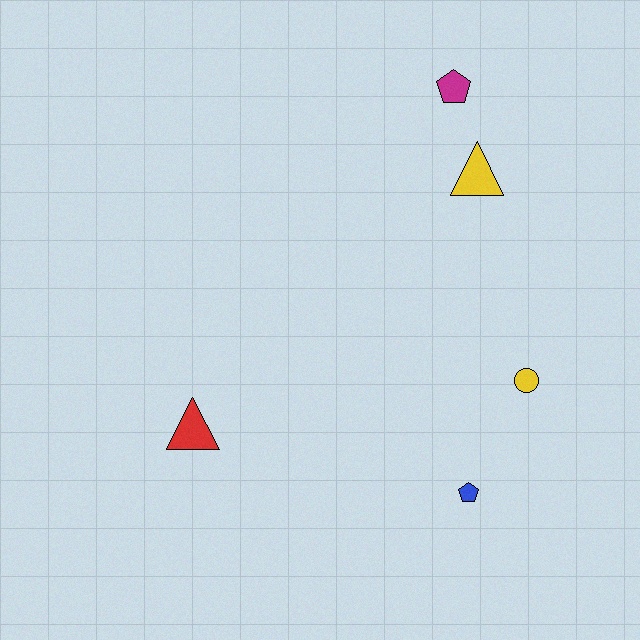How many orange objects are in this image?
There are no orange objects.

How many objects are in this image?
There are 5 objects.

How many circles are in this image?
There is 1 circle.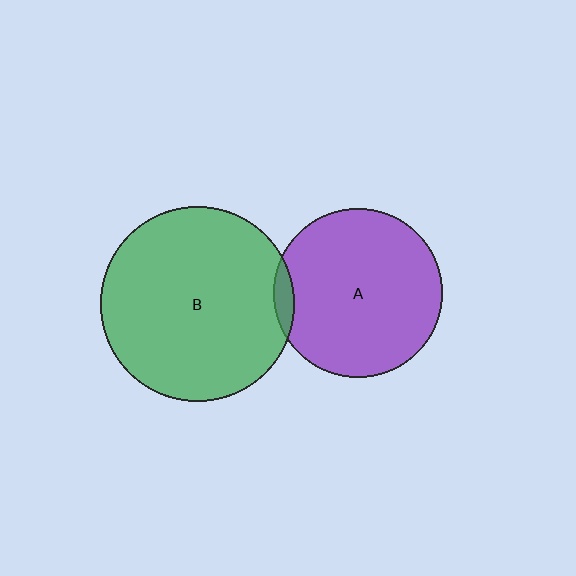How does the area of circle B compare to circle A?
Approximately 1.3 times.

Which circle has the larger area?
Circle B (green).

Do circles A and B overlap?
Yes.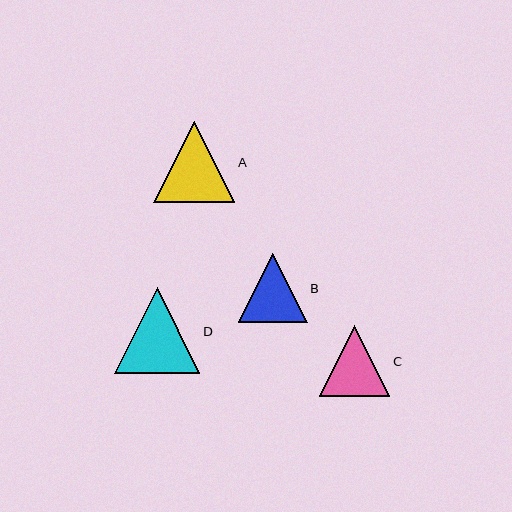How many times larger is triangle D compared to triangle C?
Triangle D is approximately 1.2 times the size of triangle C.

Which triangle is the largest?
Triangle D is the largest with a size of approximately 86 pixels.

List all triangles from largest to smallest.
From largest to smallest: D, A, C, B.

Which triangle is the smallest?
Triangle B is the smallest with a size of approximately 69 pixels.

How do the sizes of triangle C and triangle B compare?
Triangle C and triangle B are approximately the same size.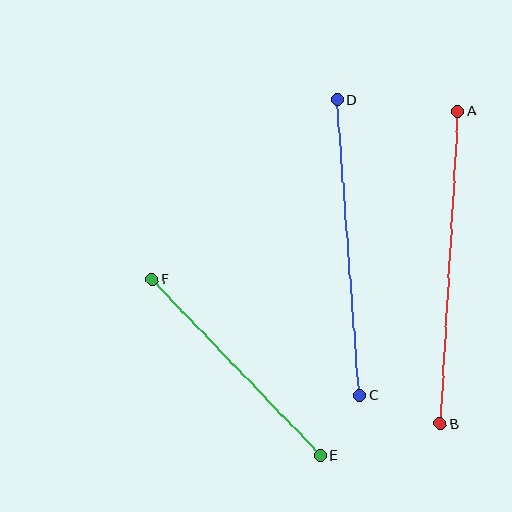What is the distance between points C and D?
The distance is approximately 296 pixels.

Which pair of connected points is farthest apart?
Points A and B are farthest apart.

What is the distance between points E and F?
The distance is approximately 243 pixels.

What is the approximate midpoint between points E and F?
The midpoint is at approximately (236, 367) pixels.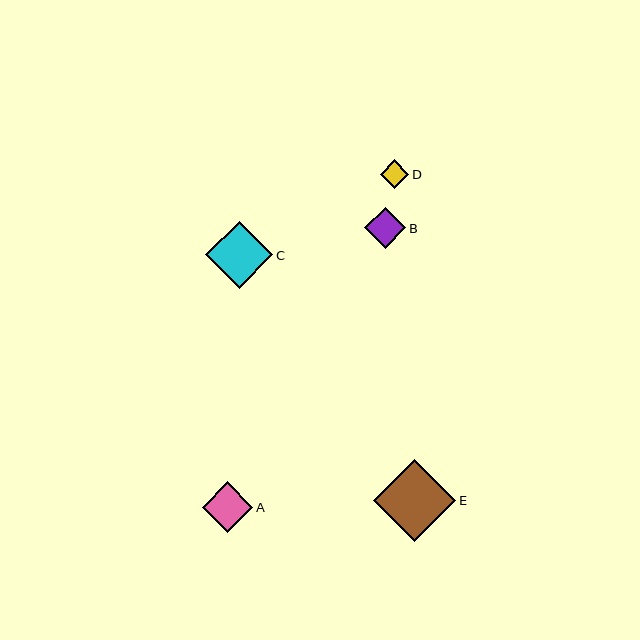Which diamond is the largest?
Diamond E is the largest with a size of approximately 82 pixels.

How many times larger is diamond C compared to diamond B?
Diamond C is approximately 1.6 times the size of diamond B.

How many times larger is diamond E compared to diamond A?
Diamond E is approximately 1.6 times the size of diamond A.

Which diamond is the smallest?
Diamond D is the smallest with a size of approximately 29 pixels.